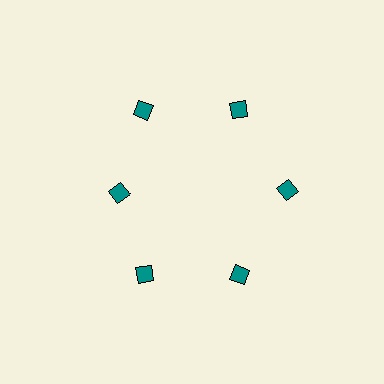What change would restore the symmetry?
The symmetry would be restored by moving it outward, back onto the ring so that all 6 diamonds sit at equal angles and equal distance from the center.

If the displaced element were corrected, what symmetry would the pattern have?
It would have 6-fold rotational symmetry — the pattern would map onto itself every 60 degrees.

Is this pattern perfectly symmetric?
No. The 6 teal diamonds are arranged in a ring, but one element near the 9 o'clock position is pulled inward toward the center, breaking the 6-fold rotational symmetry.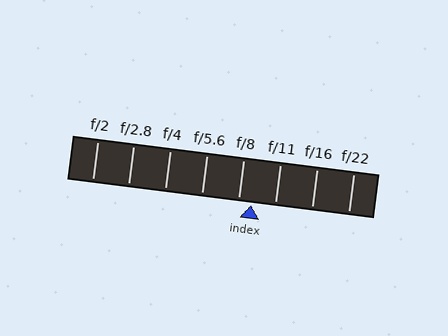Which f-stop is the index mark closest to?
The index mark is closest to f/8.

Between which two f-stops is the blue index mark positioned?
The index mark is between f/8 and f/11.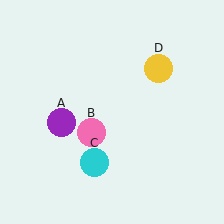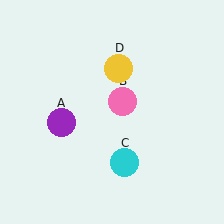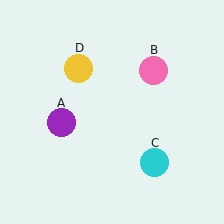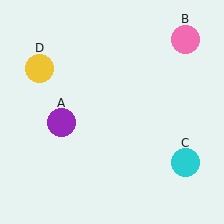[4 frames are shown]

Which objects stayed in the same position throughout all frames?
Purple circle (object A) remained stationary.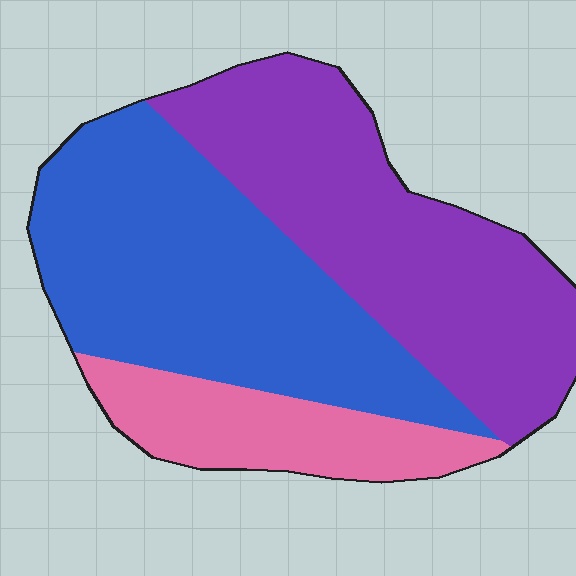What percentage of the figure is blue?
Blue takes up between a quarter and a half of the figure.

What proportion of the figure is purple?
Purple covers 40% of the figure.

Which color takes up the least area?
Pink, at roughly 15%.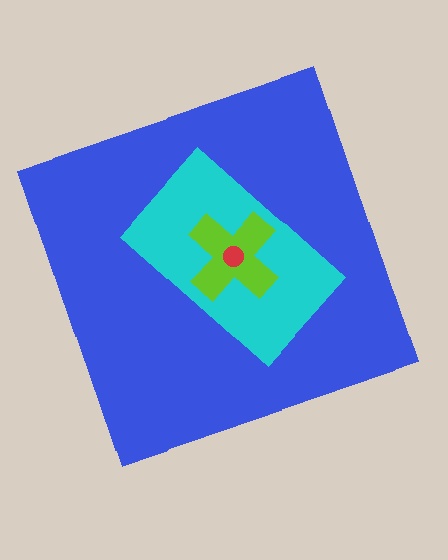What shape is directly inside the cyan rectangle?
The lime cross.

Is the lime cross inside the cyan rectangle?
Yes.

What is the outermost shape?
The blue square.